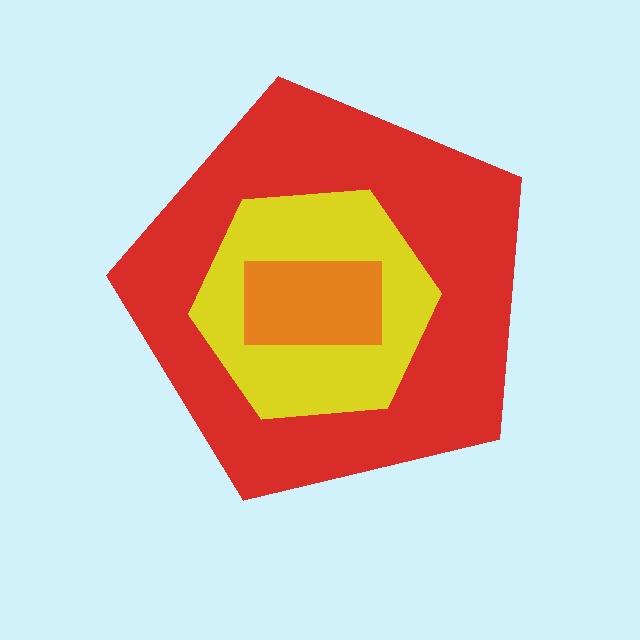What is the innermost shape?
The orange rectangle.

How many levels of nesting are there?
3.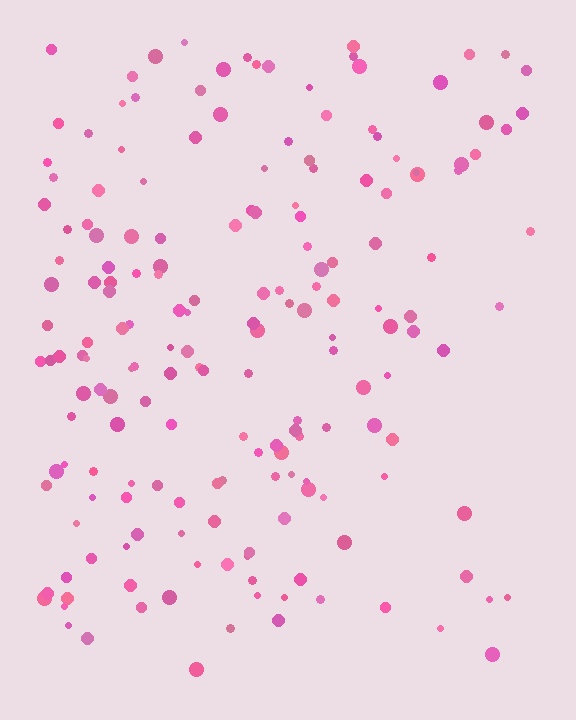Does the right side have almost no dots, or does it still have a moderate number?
Still a moderate number, just noticeably fewer than the left.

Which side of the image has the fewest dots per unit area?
The right.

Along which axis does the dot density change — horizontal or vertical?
Horizontal.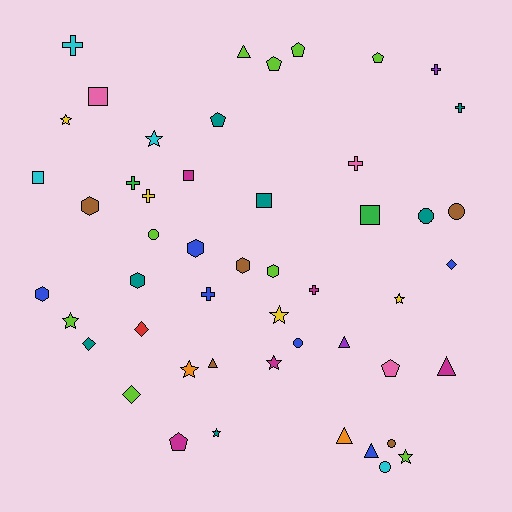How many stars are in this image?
There are 9 stars.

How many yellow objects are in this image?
There are 4 yellow objects.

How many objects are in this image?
There are 50 objects.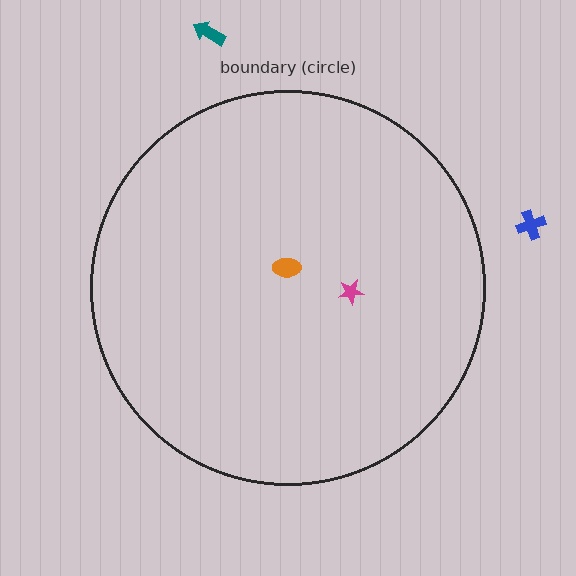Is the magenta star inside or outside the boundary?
Inside.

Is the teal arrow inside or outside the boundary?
Outside.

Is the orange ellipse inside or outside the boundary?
Inside.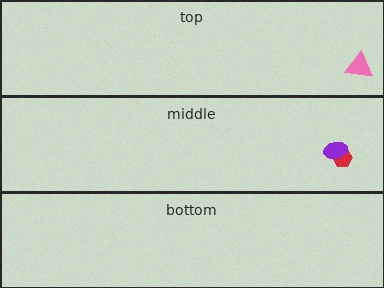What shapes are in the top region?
The pink triangle.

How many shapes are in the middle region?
2.